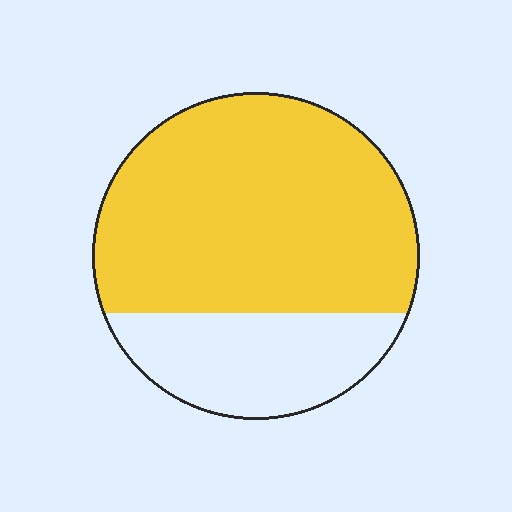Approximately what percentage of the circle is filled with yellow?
Approximately 70%.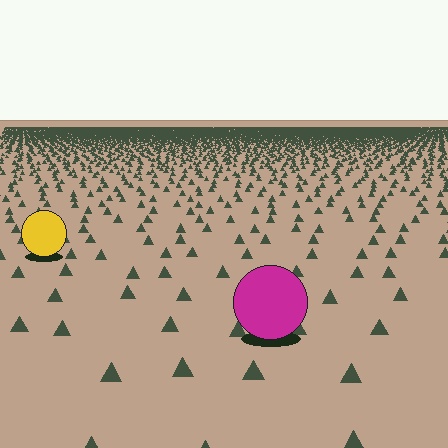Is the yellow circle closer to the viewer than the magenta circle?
No. The magenta circle is closer — you can tell from the texture gradient: the ground texture is coarser near it.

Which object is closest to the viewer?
The magenta circle is closest. The texture marks near it are larger and more spread out.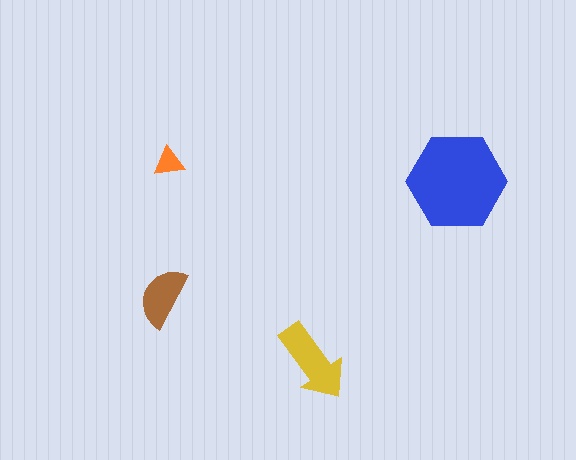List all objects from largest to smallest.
The blue hexagon, the yellow arrow, the brown semicircle, the orange triangle.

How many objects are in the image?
There are 4 objects in the image.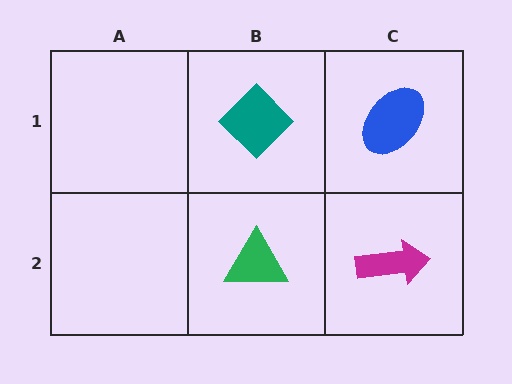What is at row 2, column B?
A green triangle.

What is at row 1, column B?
A teal diamond.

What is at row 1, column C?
A blue ellipse.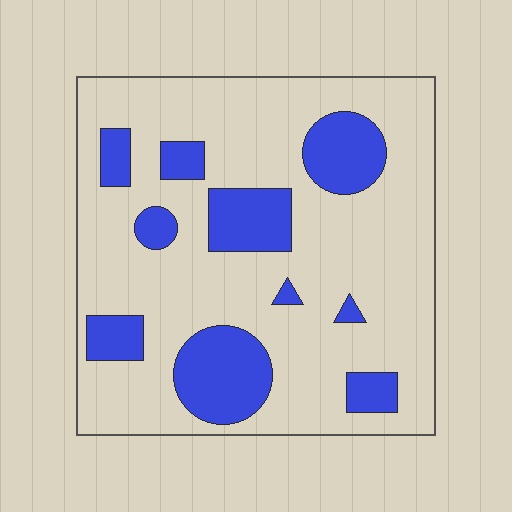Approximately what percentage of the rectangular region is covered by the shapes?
Approximately 25%.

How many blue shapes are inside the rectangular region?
10.